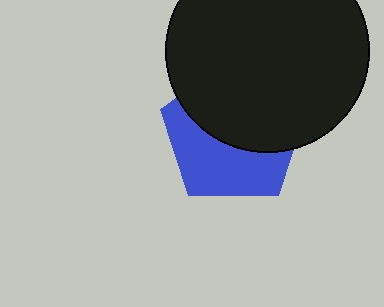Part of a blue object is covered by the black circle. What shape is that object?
It is a pentagon.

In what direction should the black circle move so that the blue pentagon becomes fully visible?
The black circle should move up. That is the shortest direction to clear the overlap and leave the blue pentagon fully visible.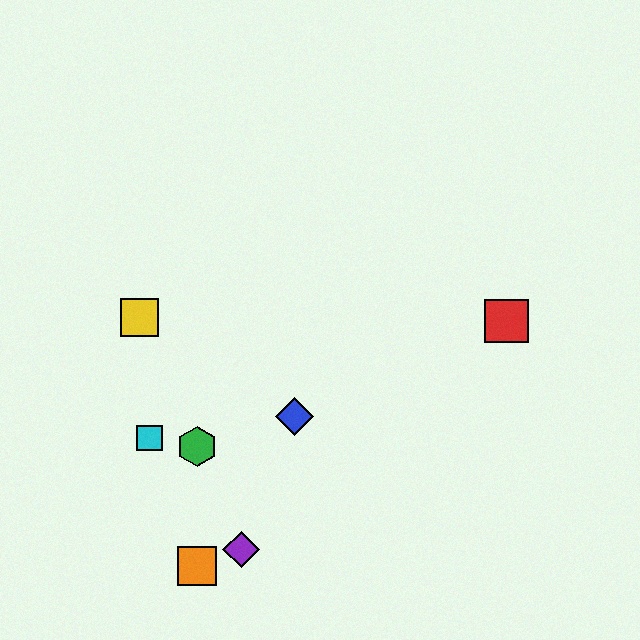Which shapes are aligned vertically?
The green hexagon, the orange square are aligned vertically.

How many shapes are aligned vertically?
2 shapes (the green hexagon, the orange square) are aligned vertically.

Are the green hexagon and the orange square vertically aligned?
Yes, both are at x≈197.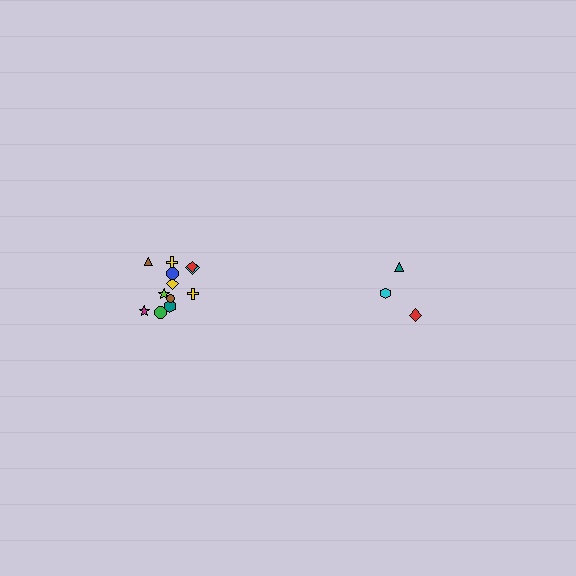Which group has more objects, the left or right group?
The left group.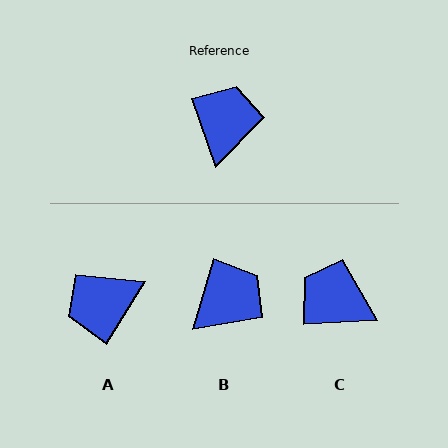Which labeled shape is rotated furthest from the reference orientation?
A, about 129 degrees away.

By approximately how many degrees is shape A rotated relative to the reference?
Approximately 129 degrees counter-clockwise.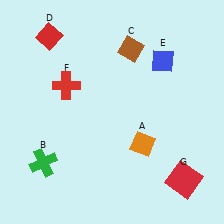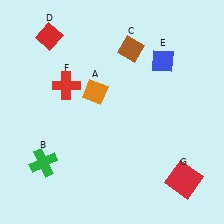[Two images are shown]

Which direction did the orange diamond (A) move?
The orange diamond (A) moved up.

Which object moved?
The orange diamond (A) moved up.